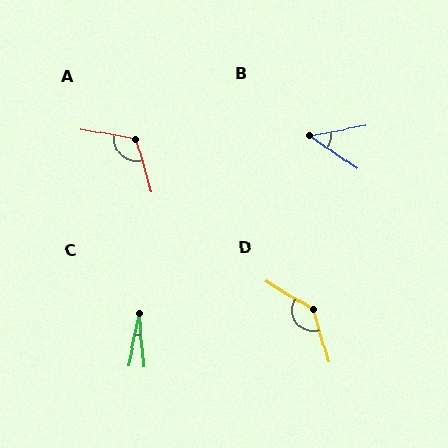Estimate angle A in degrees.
Approximately 115 degrees.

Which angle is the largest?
D, at approximately 138 degrees.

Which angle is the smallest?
C, at approximately 16 degrees.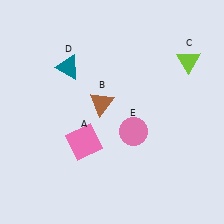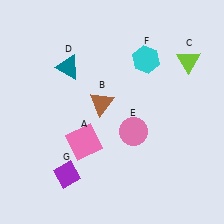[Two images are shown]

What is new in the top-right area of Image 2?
A cyan hexagon (F) was added in the top-right area of Image 2.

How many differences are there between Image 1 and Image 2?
There are 2 differences between the two images.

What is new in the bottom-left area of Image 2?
A purple diamond (G) was added in the bottom-left area of Image 2.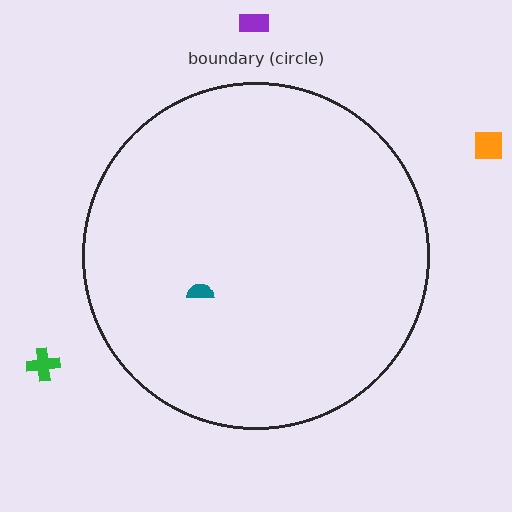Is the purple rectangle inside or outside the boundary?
Outside.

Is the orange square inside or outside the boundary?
Outside.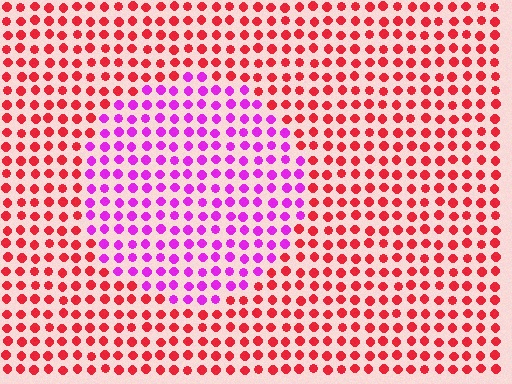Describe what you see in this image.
The image is filled with small red elements in a uniform arrangement. A circle-shaped region is visible where the elements are tinted to a slightly different hue, forming a subtle color boundary.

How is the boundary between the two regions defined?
The boundary is defined purely by a slight shift in hue (about 56 degrees). Spacing, size, and orientation are identical on both sides.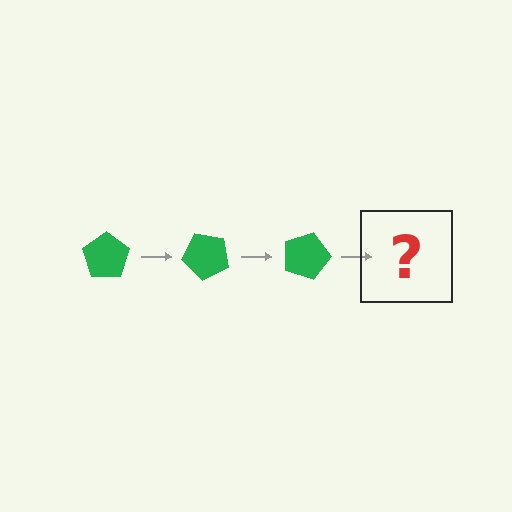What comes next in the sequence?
The next element should be a green pentagon rotated 135 degrees.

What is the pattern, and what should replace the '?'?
The pattern is that the pentagon rotates 45 degrees each step. The '?' should be a green pentagon rotated 135 degrees.